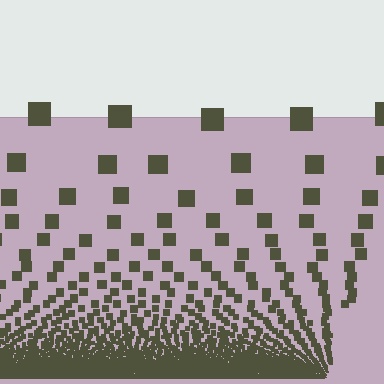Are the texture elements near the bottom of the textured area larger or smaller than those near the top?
Smaller. The gradient is inverted — elements near the bottom are smaller and denser.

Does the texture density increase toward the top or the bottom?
Density increases toward the bottom.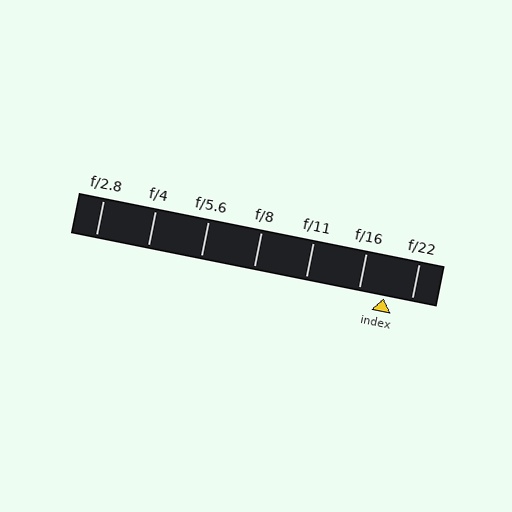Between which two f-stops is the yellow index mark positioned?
The index mark is between f/16 and f/22.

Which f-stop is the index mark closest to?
The index mark is closest to f/16.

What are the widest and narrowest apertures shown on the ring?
The widest aperture shown is f/2.8 and the narrowest is f/22.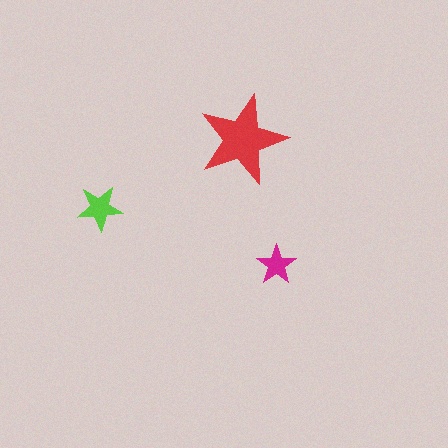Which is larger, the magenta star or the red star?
The red one.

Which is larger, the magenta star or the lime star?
The lime one.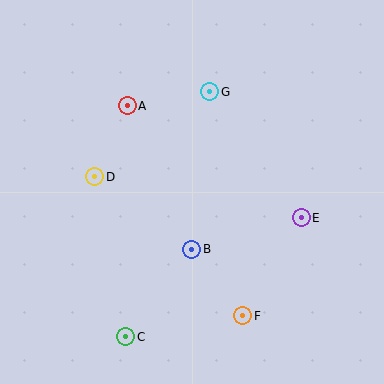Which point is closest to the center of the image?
Point B at (192, 249) is closest to the center.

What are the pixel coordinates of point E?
Point E is at (301, 218).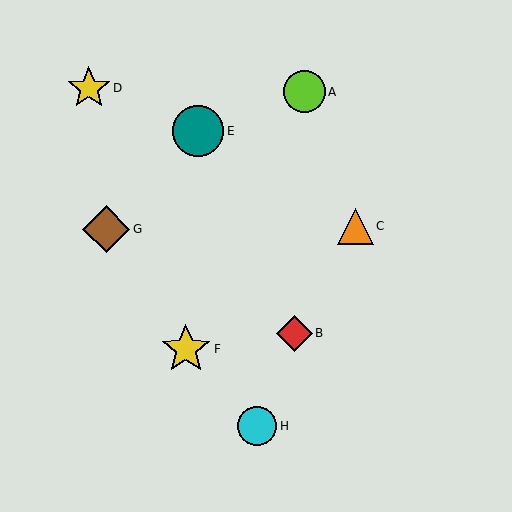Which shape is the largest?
The teal circle (labeled E) is the largest.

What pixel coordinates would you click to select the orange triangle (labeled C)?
Click at (355, 226) to select the orange triangle C.